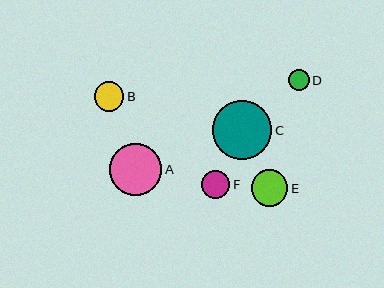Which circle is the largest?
Circle C is the largest with a size of approximately 59 pixels.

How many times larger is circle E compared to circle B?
Circle E is approximately 1.2 times the size of circle B.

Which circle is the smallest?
Circle D is the smallest with a size of approximately 21 pixels.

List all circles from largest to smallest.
From largest to smallest: C, A, E, B, F, D.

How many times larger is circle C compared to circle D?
Circle C is approximately 2.8 times the size of circle D.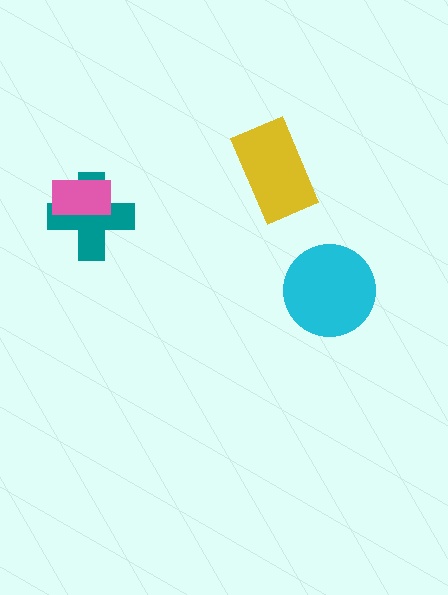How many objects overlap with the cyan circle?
0 objects overlap with the cyan circle.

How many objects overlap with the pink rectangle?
1 object overlaps with the pink rectangle.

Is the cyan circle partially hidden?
No, no other shape covers it.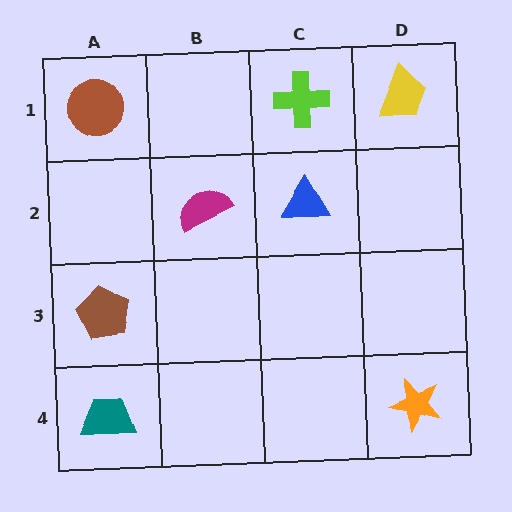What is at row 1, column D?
A yellow trapezoid.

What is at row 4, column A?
A teal trapezoid.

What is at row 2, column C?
A blue triangle.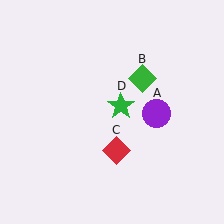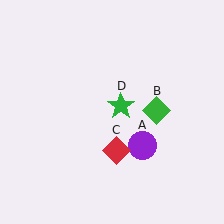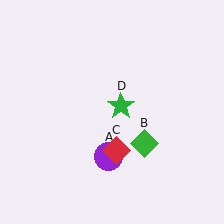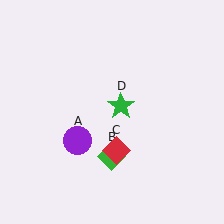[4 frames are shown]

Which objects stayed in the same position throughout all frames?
Red diamond (object C) and green star (object D) remained stationary.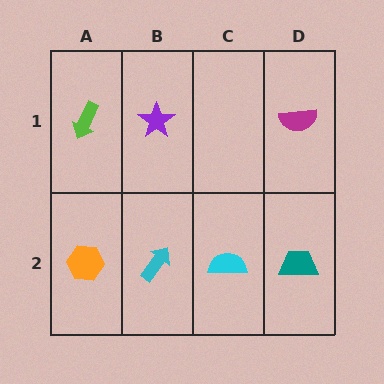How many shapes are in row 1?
3 shapes.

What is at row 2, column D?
A teal trapezoid.